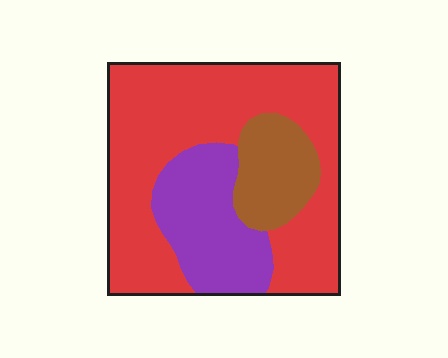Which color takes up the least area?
Brown, at roughly 15%.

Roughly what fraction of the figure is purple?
Purple takes up about one quarter (1/4) of the figure.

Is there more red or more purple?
Red.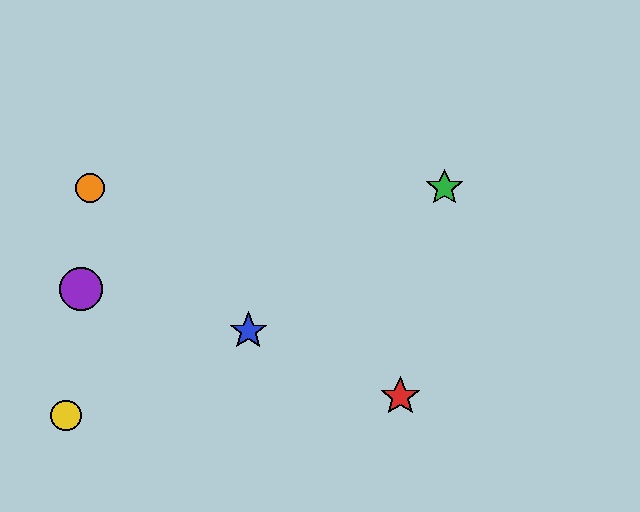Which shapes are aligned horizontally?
The green star, the orange circle are aligned horizontally.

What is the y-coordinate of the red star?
The red star is at y≈397.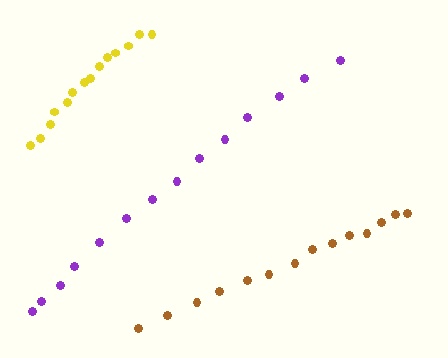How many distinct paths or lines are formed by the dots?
There are 3 distinct paths.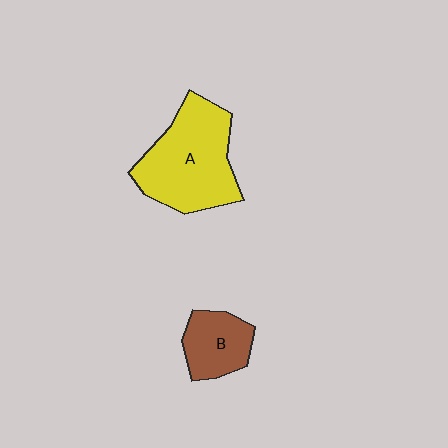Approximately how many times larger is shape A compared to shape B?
Approximately 2.1 times.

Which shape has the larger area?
Shape A (yellow).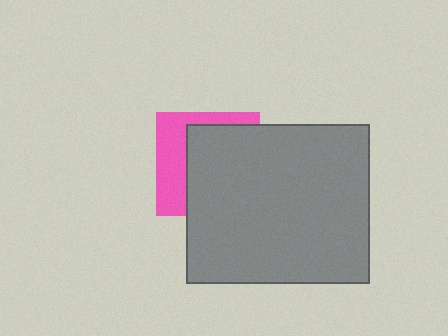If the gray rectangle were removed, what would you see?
You would see the complete pink square.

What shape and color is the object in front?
The object in front is a gray rectangle.